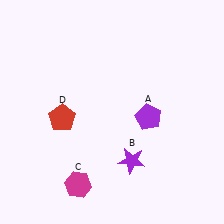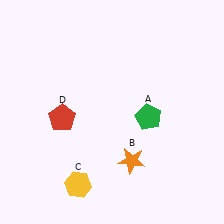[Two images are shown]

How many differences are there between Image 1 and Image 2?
There are 3 differences between the two images.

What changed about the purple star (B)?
In Image 1, B is purple. In Image 2, it changed to orange.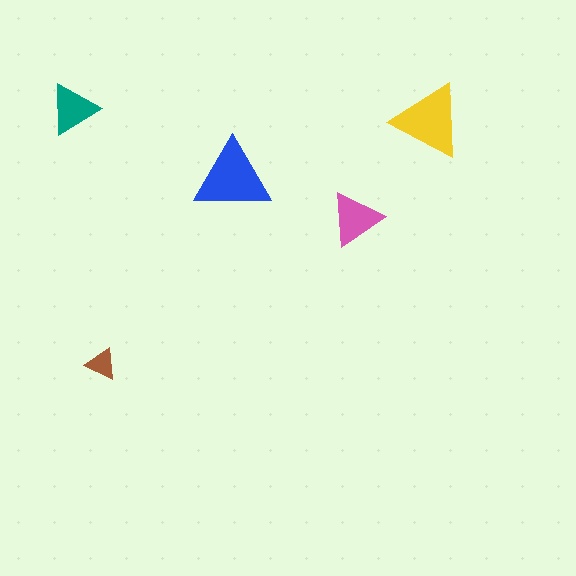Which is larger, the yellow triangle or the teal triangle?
The yellow one.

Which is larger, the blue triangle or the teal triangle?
The blue one.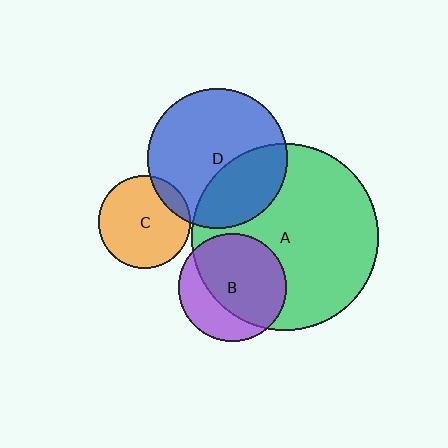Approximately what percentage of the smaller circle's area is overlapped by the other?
Approximately 35%.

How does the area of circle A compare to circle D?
Approximately 1.8 times.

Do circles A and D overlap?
Yes.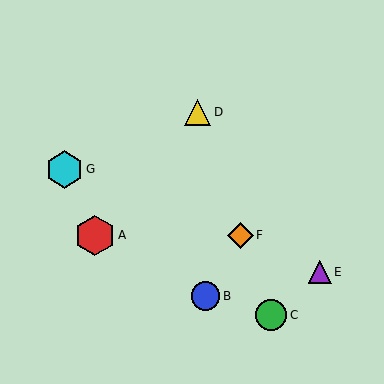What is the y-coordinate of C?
Object C is at y≈315.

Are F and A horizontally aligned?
Yes, both are at y≈235.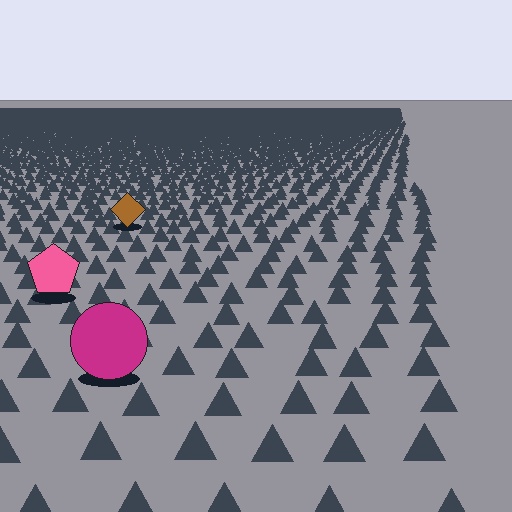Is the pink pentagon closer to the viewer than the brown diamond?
Yes. The pink pentagon is closer — you can tell from the texture gradient: the ground texture is coarser near it.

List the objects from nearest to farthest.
From nearest to farthest: the magenta circle, the pink pentagon, the brown diamond.